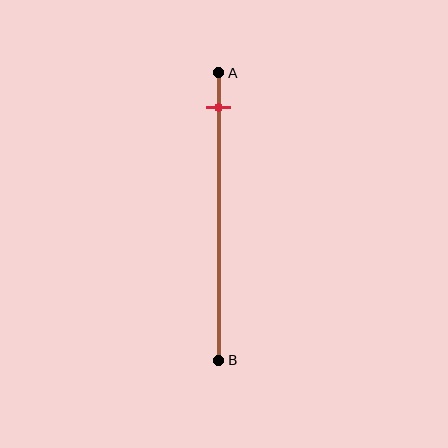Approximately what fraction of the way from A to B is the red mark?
The red mark is approximately 10% of the way from A to B.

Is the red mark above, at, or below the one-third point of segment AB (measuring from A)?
The red mark is above the one-third point of segment AB.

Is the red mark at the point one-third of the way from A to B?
No, the mark is at about 10% from A, not at the 33% one-third point.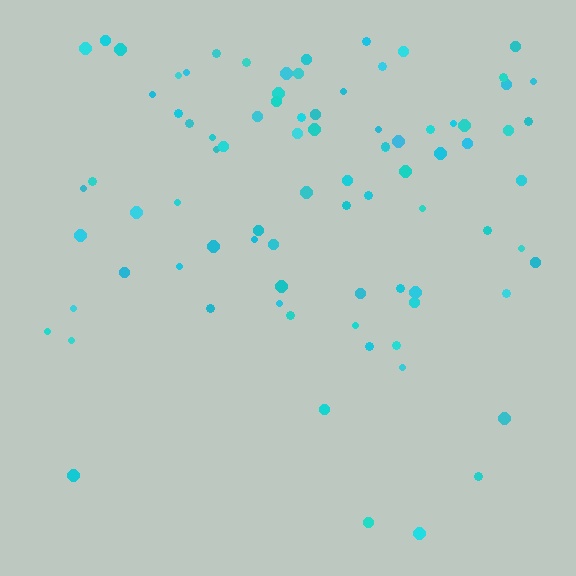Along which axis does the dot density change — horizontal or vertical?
Vertical.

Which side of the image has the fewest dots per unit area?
The bottom.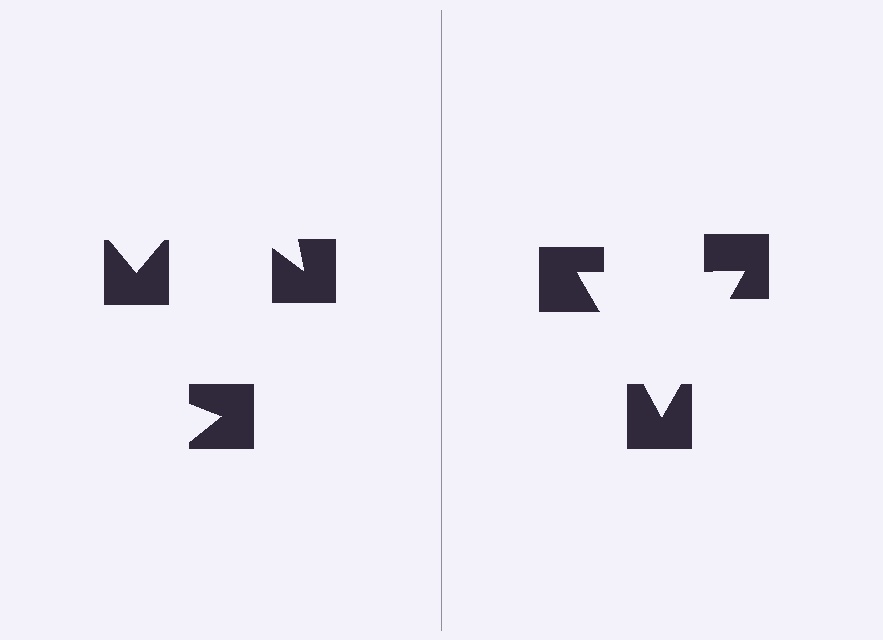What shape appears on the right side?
An illusory triangle.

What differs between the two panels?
The notched squares are positioned identically on both sides; only the wedge orientations differ. On the right they align to a triangle; on the left they are misaligned.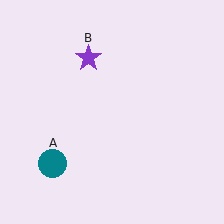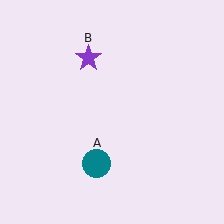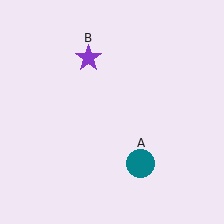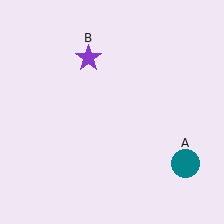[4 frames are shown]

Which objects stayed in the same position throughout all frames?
Purple star (object B) remained stationary.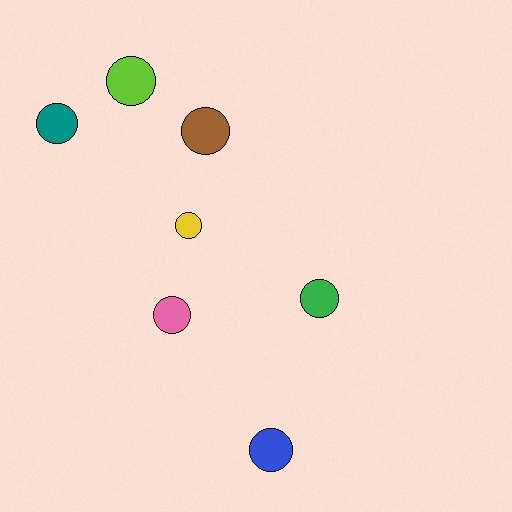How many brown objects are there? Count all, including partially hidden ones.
There is 1 brown object.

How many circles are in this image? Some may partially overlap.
There are 7 circles.